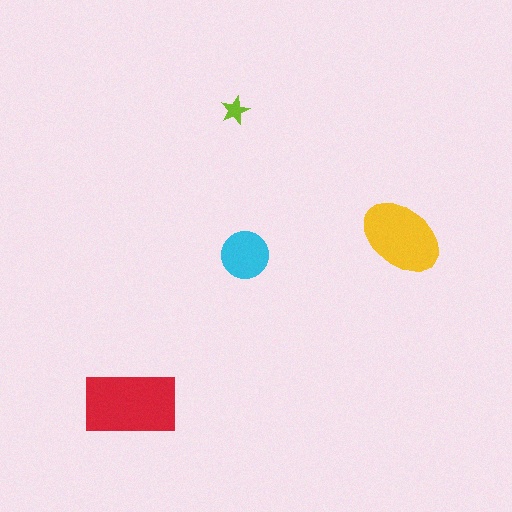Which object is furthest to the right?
The yellow ellipse is rightmost.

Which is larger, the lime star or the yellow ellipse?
The yellow ellipse.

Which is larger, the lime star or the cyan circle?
The cyan circle.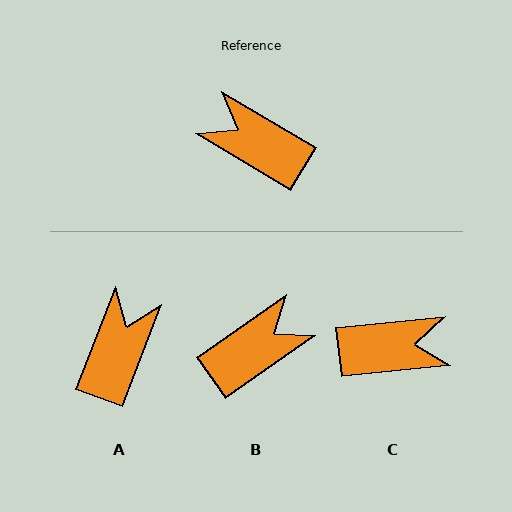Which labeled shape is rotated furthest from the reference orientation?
C, about 144 degrees away.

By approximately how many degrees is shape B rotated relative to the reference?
Approximately 114 degrees clockwise.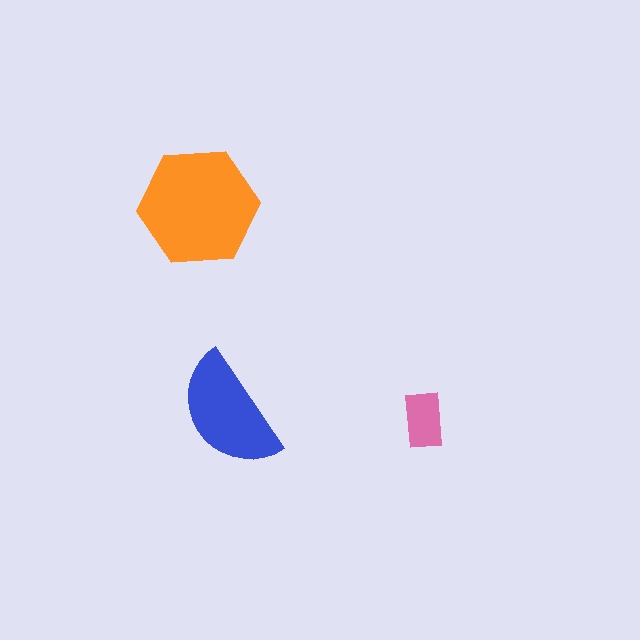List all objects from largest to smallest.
The orange hexagon, the blue semicircle, the pink rectangle.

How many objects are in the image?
There are 3 objects in the image.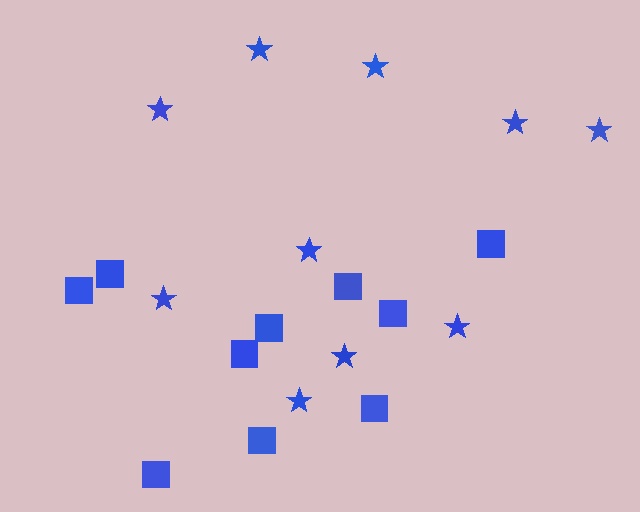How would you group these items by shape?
There are 2 groups: one group of squares (10) and one group of stars (10).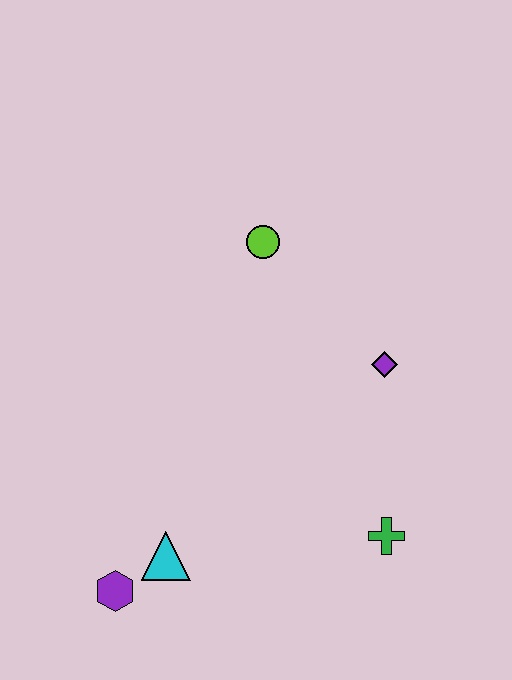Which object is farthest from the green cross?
The lime circle is farthest from the green cross.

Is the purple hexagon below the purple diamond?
Yes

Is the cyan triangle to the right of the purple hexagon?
Yes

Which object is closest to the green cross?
The purple diamond is closest to the green cross.